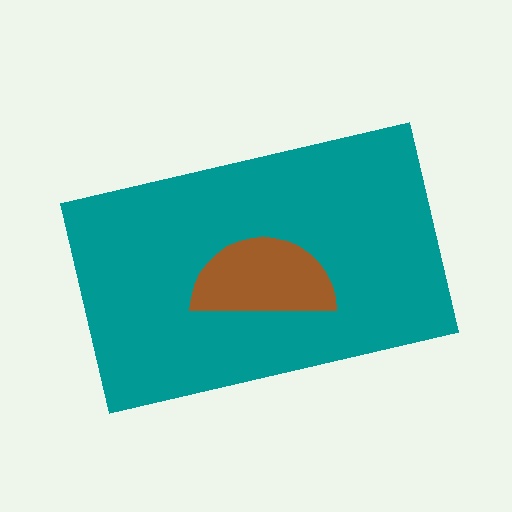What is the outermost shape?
The teal rectangle.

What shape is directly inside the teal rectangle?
The brown semicircle.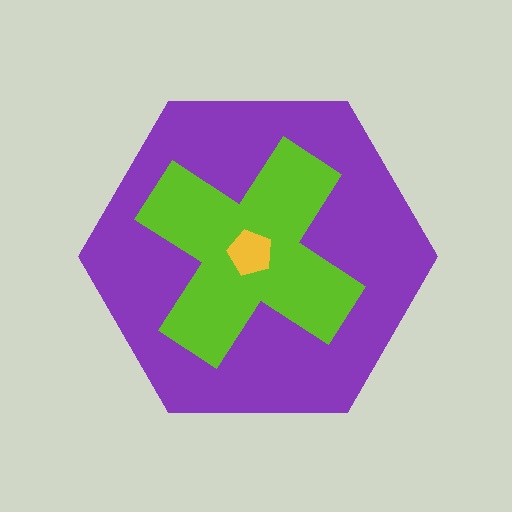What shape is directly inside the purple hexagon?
The lime cross.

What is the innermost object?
The yellow pentagon.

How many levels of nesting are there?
3.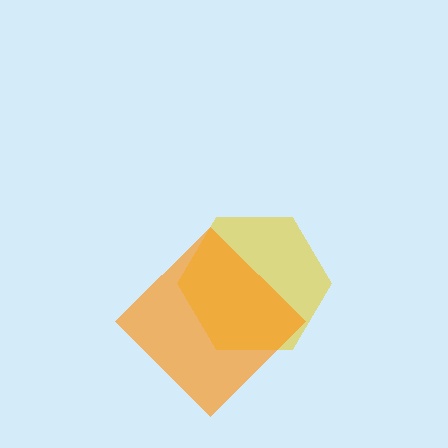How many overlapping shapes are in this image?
There are 2 overlapping shapes in the image.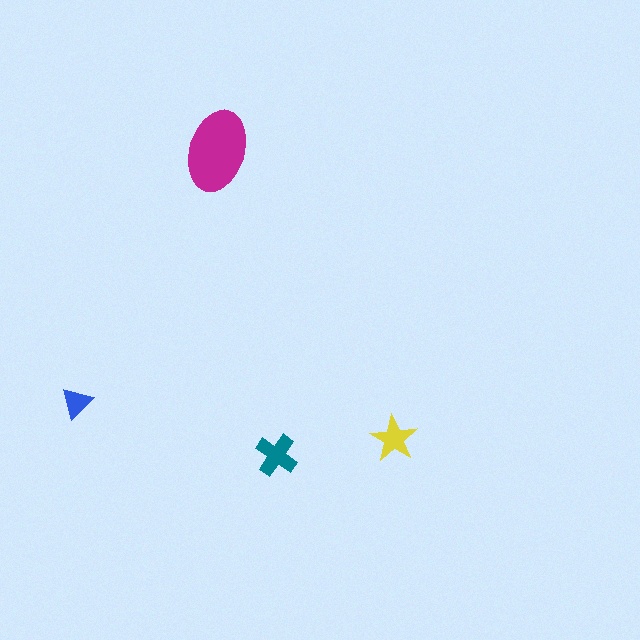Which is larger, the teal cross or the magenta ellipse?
The magenta ellipse.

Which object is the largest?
The magenta ellipse.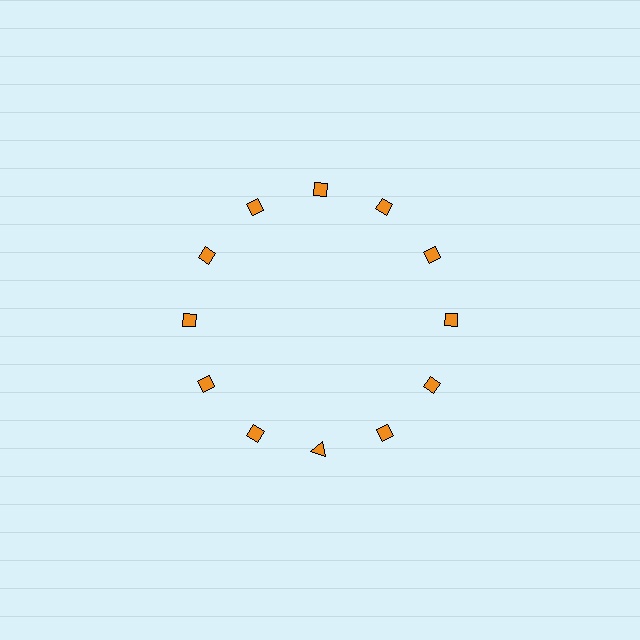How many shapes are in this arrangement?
There are 12 shapes arranged in a ring pattern.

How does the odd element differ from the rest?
It has a different shape: triangle instead of diamond.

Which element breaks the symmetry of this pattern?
The orange triangle at roughly the 6 o'clock position breaks the symmetry. All other shapes are orange diamonds.